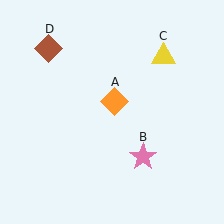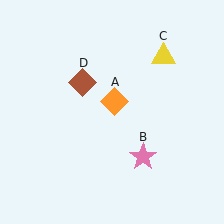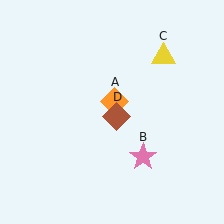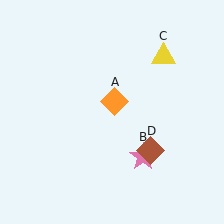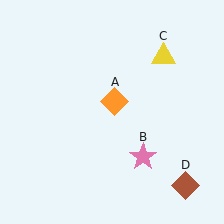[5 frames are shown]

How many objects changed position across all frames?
1 object changed position: brown diamond (object D).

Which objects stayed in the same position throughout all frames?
Orange diamond (object A) and pink star (object B) and yellow triangle (object C) remained stationary.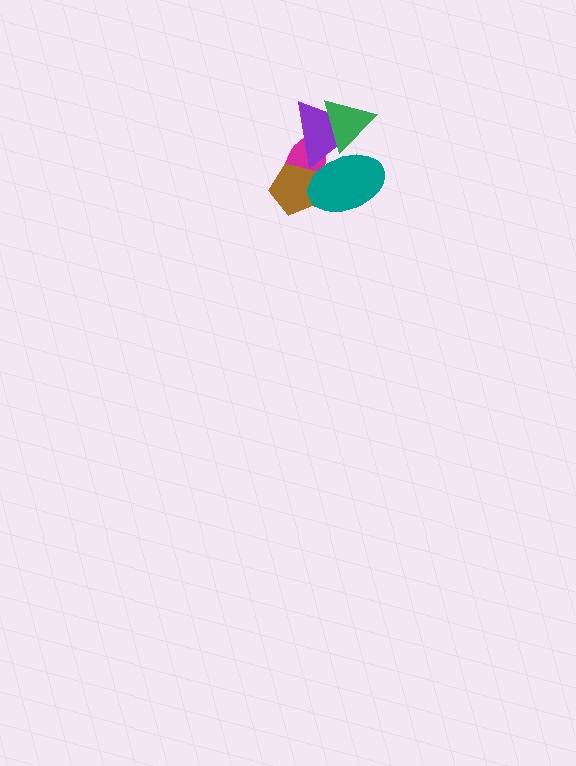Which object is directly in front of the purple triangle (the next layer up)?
The teal ellipse is directly in front of the purple triangle.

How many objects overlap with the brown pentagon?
2 objects overlap with the brown pentagon.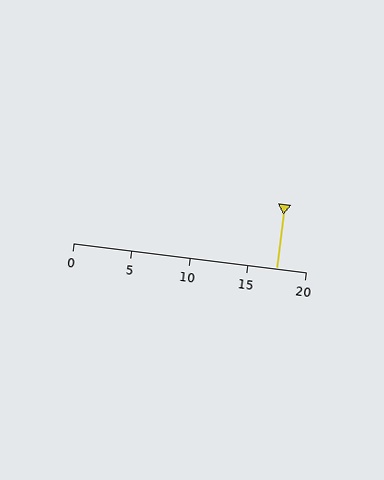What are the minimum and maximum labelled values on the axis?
The axis runs from 0 to 20.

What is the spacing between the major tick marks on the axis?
The major ticks are spaced 5 apart.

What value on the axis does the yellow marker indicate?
The marker indicates approximately 17.5.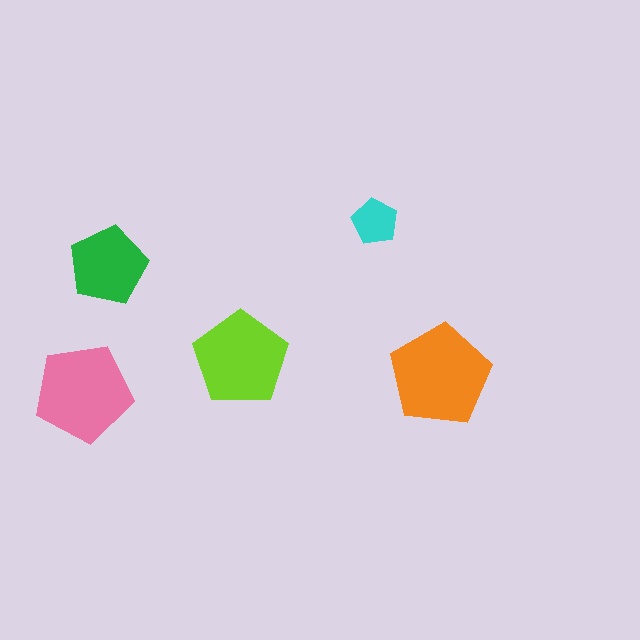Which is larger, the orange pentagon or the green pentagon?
The orange one.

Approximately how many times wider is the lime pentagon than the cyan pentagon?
About 2 times wider.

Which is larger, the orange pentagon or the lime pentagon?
The orange one.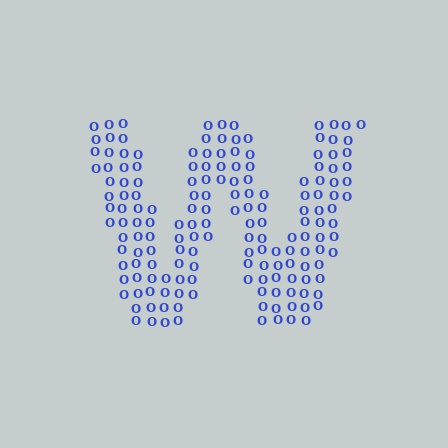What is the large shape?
The large shape is the letter W.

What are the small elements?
The small elements are letter O's.